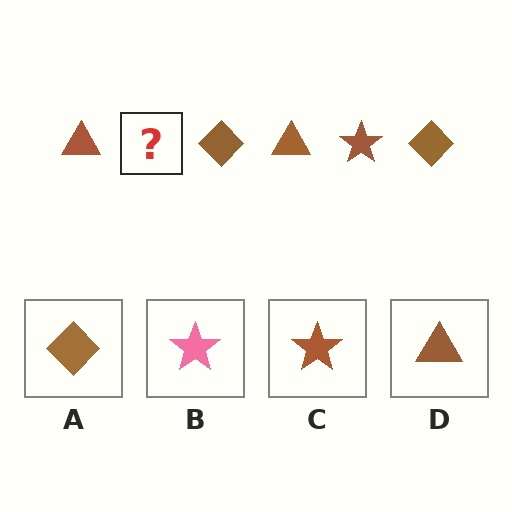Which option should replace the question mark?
Option C.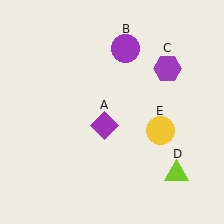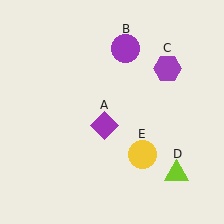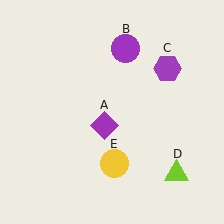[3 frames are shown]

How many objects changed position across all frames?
1 object changed position: yellow circle (object E).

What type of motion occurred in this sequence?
The yellow circle (object E) rotated clockwise around the center of the scene.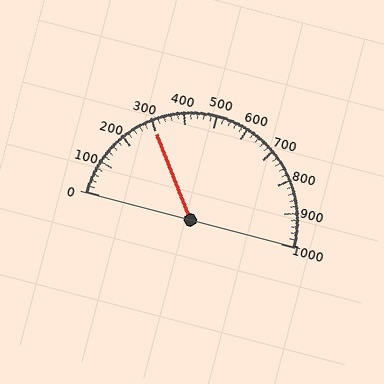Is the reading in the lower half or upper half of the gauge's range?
The reading is in the lower half of the range (0 to 1000).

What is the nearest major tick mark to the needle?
The nearest major tick mark is 300.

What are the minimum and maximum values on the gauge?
The gauge ranges from 0 to 1000.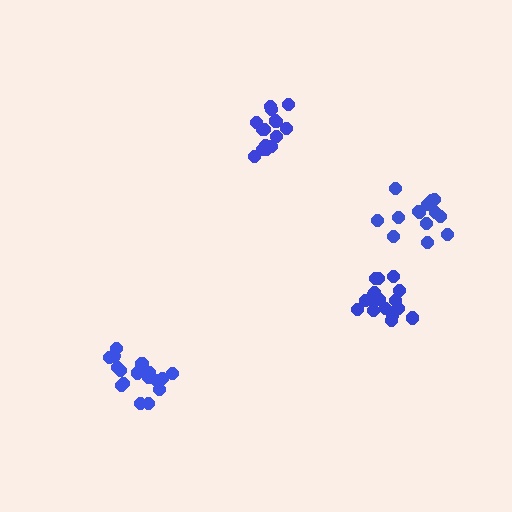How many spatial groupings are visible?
There are 4 spatial groupings.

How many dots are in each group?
Group 1: 15 dots, Group 2: 14 dots, Group 3: 17 dots, Group 4: 17 dots (63 total).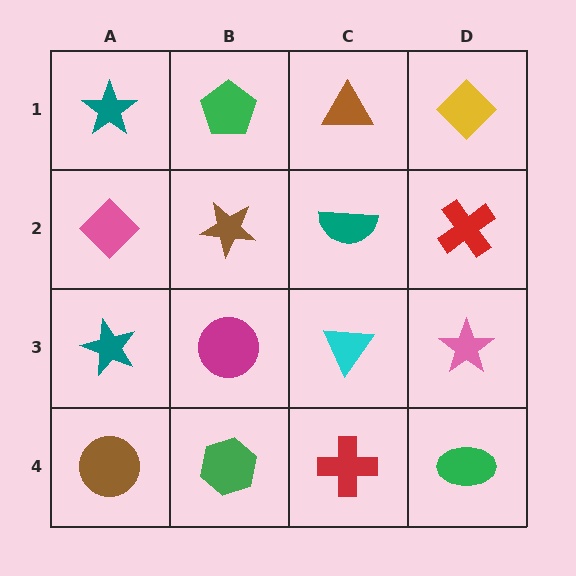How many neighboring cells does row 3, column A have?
3.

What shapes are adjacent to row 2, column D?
A yellow diamond (row 1, column D), a pink star (row 3, column D), a teal semicircle (row 2, column C).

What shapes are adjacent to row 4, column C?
A cyan triangle (row 3, column C), a green hexagon (row 4, column B), a green ellipse (row 4, column D).